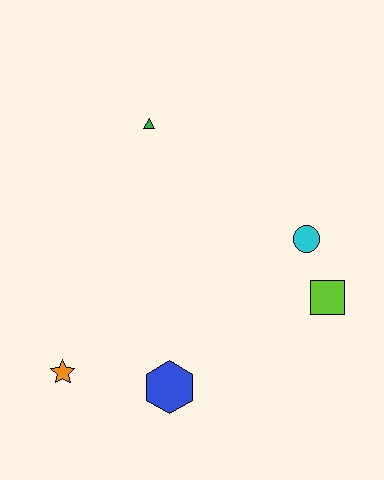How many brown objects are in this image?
There are no brown objects.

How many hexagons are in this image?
There is 1 hexagon.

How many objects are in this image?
There are 5 objects.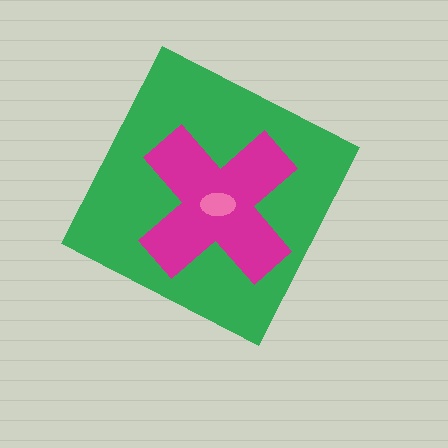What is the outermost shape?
The green diamond.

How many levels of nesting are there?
3.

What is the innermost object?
The pink ellipse.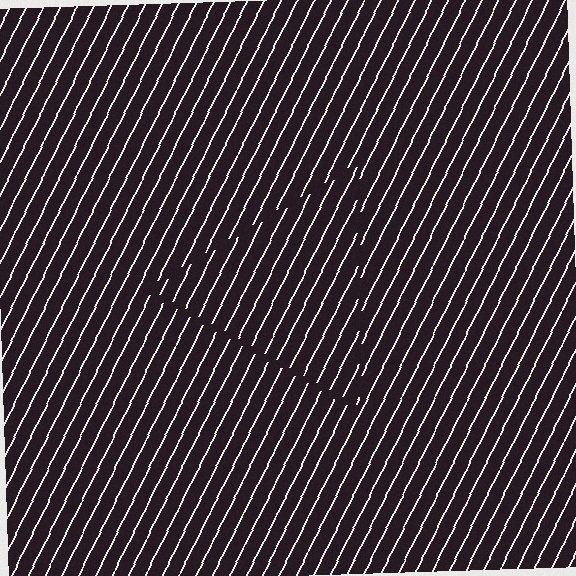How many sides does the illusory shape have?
3 sides — the line-ends trace a triangle.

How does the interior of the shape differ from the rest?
The interior of the shape contains the same grating, shifted by half a period — the contour is defined by the phase discontinuity where line-ends from the inner and outer gratings abut.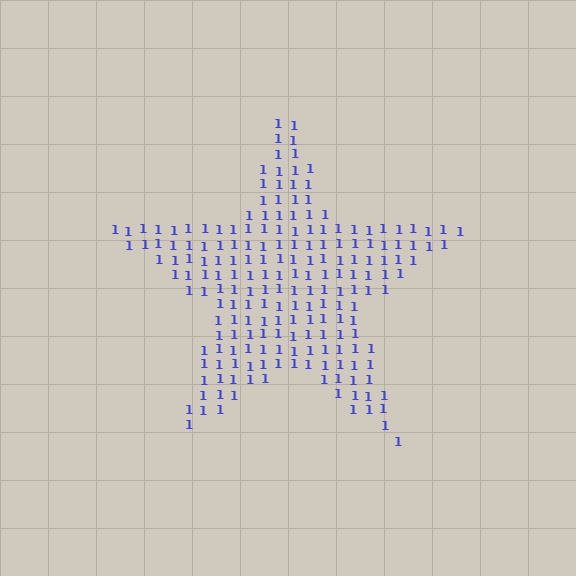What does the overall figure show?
The overall figure shows a star.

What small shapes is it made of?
It is made of small digit 1's.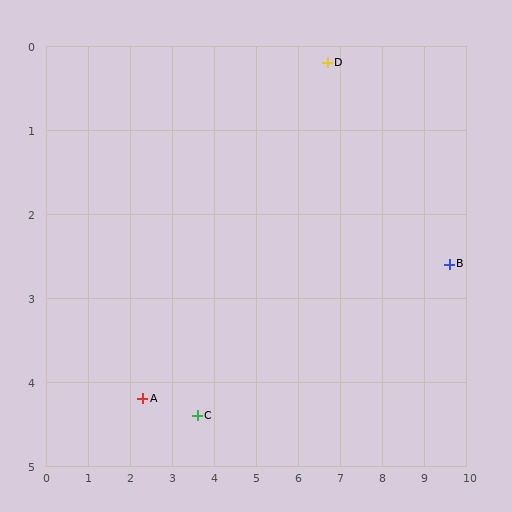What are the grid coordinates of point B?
Point B is at approximately (9.6, 2.6).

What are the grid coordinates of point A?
Point A is at approximately (2.3, 4.2).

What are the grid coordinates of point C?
Point C is at approximately (3.6, 4.4).